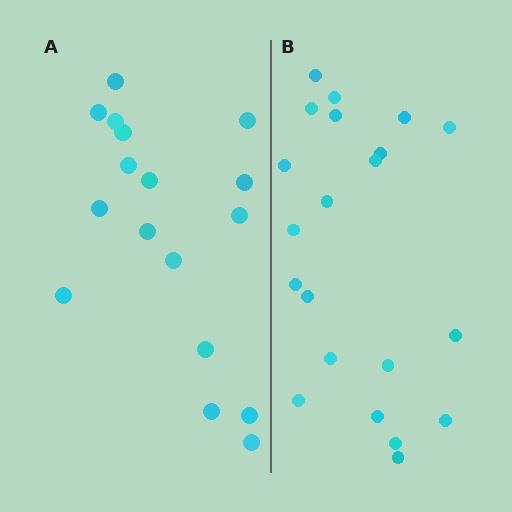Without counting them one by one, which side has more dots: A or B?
Region B (the right region) has more dots.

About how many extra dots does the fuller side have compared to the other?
Region B has about 4 more dots than region A.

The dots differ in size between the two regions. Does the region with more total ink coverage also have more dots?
No. Region A has more total ink coverage because its dots are larger, but region B actually contains more individual dots. Total area can be misleading — the number of items is what matters here.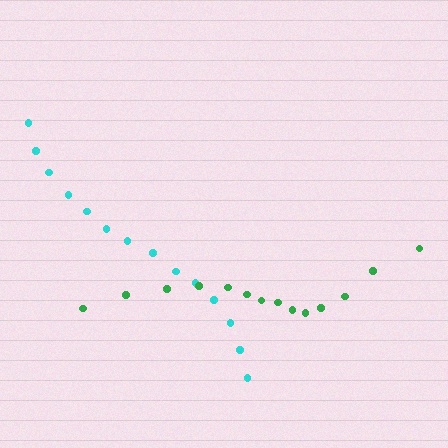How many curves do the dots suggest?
There are 2 distinct paths.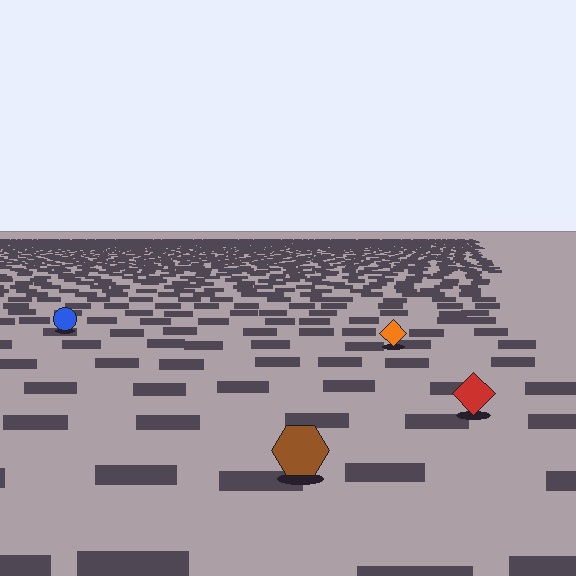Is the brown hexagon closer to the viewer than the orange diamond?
Yes. The brown hexagon is closer — you can tell from the texture gradient: the ground texture is coarser near it.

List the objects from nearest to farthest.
From nearest to farthest: the brown hexagon, the red diamond, the orange diamond, the blue circle.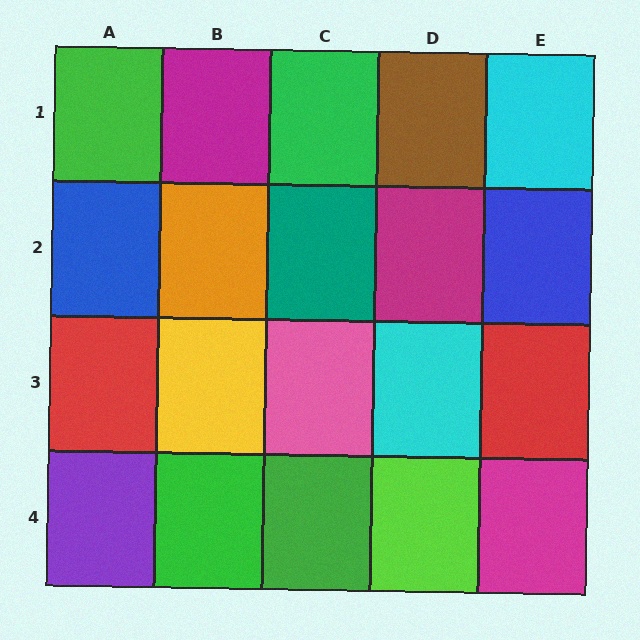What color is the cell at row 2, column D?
Magenta.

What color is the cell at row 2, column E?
Blue.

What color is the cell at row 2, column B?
Orange.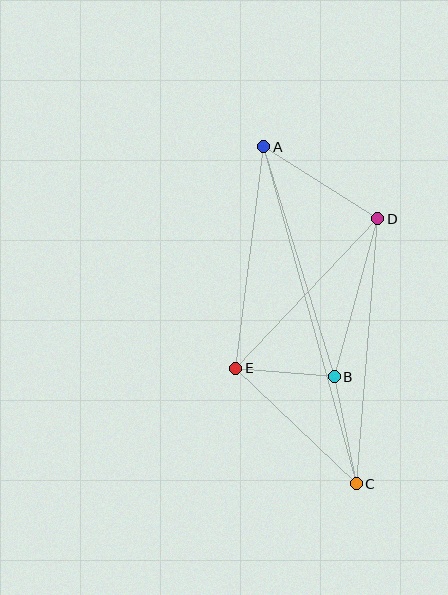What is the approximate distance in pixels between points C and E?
The distance between C and E is approximately 167 pixels.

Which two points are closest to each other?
Points B and E are closest to each other.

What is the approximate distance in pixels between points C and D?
The distance between C and D is approximately 266 pixels.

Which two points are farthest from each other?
Points A and C are farthest from each other.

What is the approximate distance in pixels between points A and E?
The distance between A and E is approximately 223 pixels.